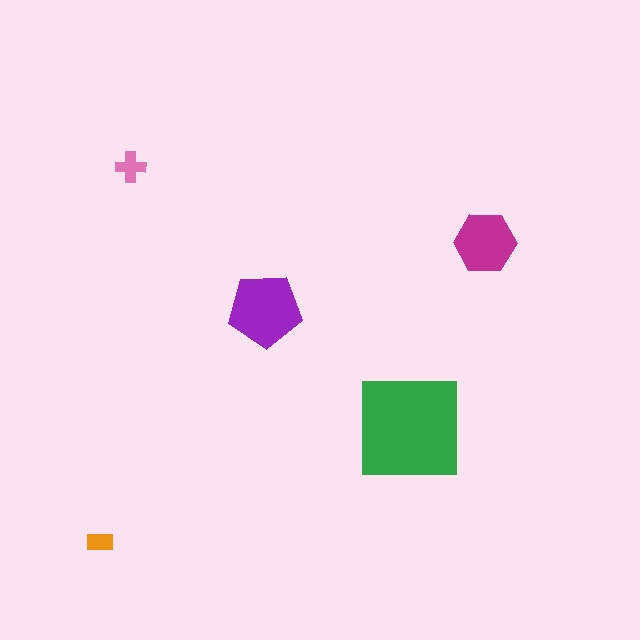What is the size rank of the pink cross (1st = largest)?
4th.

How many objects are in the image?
There are 5 objects in the image.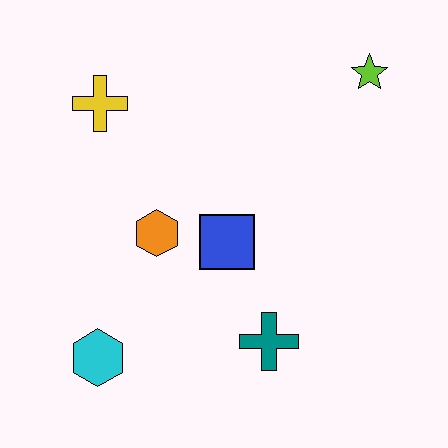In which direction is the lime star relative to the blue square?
The lime star is above the blue square.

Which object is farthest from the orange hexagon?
The lime star is farthest from the orange hexagon.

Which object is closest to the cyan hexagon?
The orange hexagon is closest to the cyan hexagon.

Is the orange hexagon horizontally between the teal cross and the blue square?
No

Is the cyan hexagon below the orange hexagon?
Yes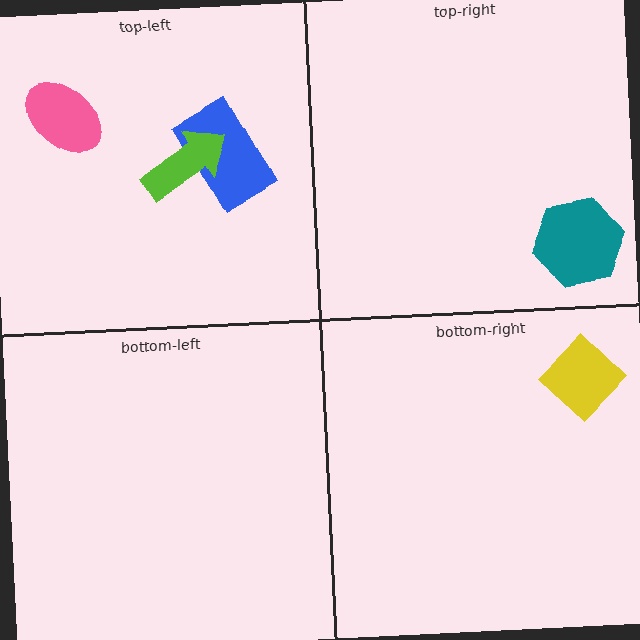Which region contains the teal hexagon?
The top-right region.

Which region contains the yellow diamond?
The bottom-right region.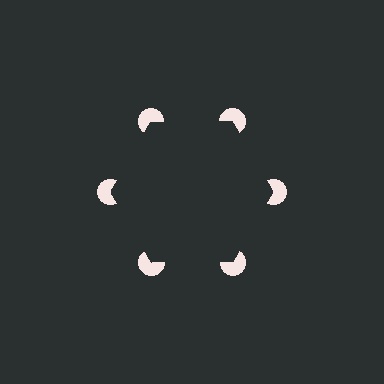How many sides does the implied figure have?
6 sides.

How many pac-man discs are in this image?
There are 6 — one at each vertex of the illusory hexagon.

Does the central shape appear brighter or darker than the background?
It typically appears slightly darker than the background, even though no actual brightness change is drawn.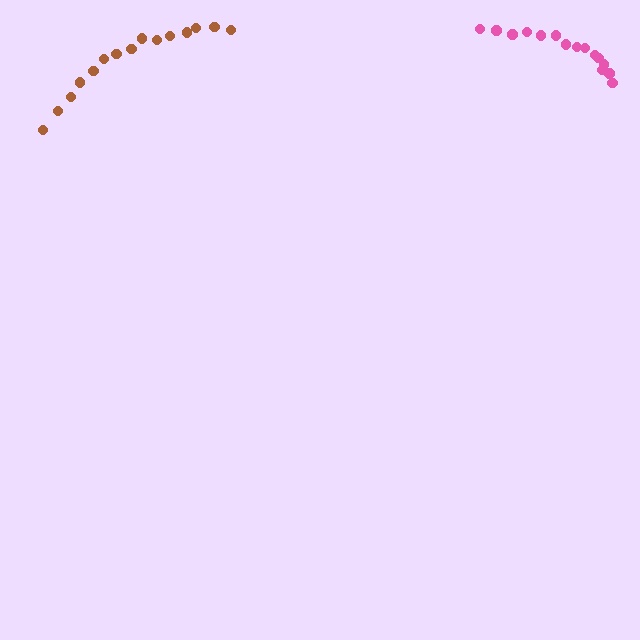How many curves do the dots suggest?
There are 2 distinct paths.